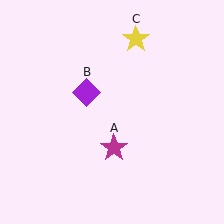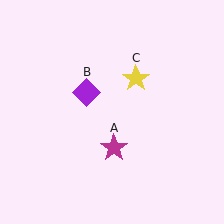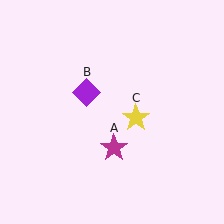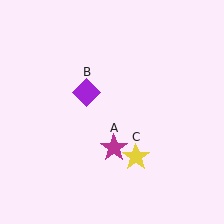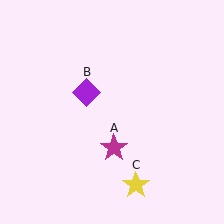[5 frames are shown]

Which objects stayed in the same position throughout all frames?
Magenta star (object A) and purple diamond (object B) remained stationary.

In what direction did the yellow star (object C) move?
The yellow star (object C) moved down.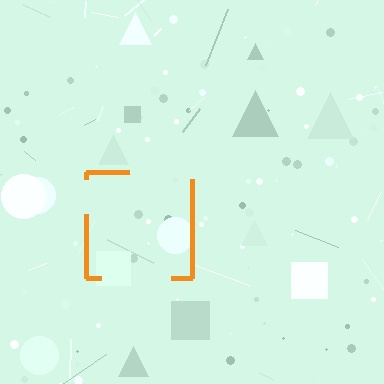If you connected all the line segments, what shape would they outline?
They would outline a square.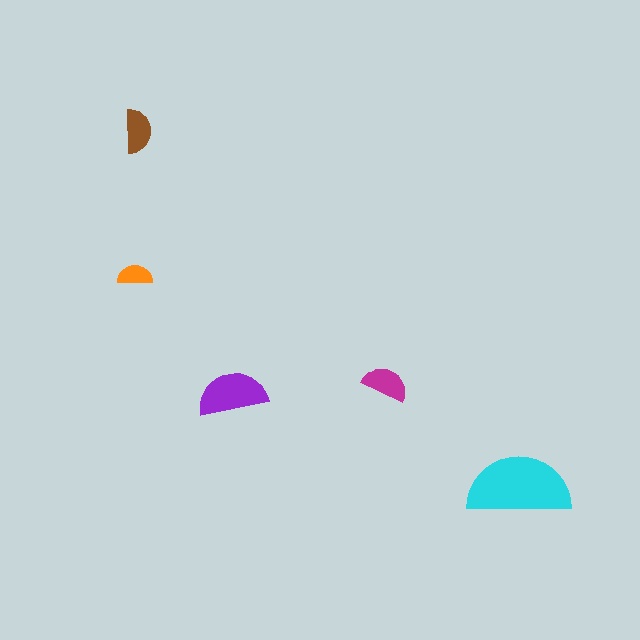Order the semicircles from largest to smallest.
the cyan one, the purple one, the magenta one, the brown one, the orange one.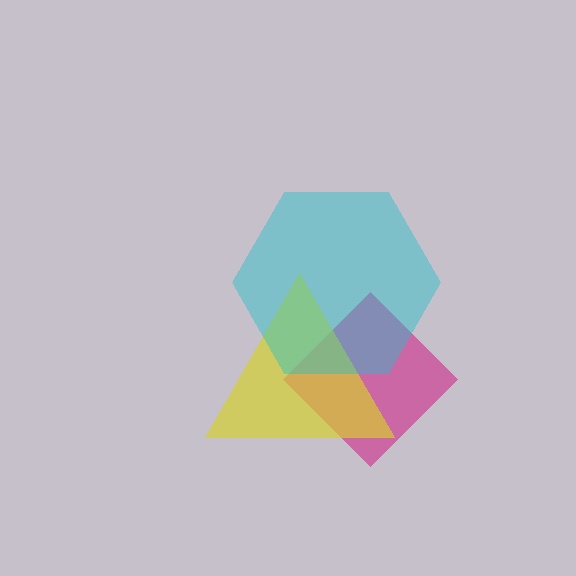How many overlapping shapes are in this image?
There are 3 overlapping shapes in the image.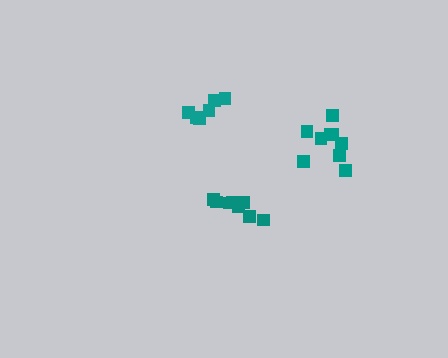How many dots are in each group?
Group 1: 9 dots, Group 2: 6 dots, Group 3: 8 dots (23 total).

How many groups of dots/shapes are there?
There are 3 groups.